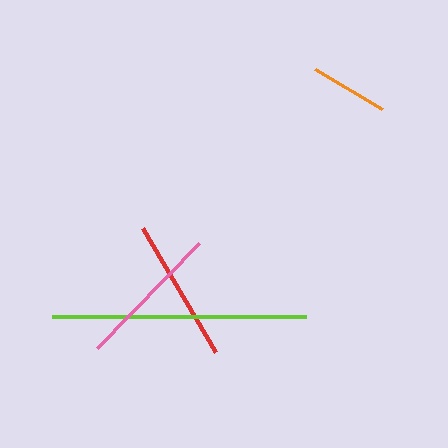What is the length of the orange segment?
The orange segment is approximately 77 pixels long.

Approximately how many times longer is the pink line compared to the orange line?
The pink line is approximately 1.9 times the length of the orange line.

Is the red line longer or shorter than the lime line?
The lime line is longer than the red line.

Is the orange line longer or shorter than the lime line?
The lime line is longer than the orange line.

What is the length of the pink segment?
The pink segment is approximately 146 pixels long.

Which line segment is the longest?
The lime line is the longest at approximately 254 pixels.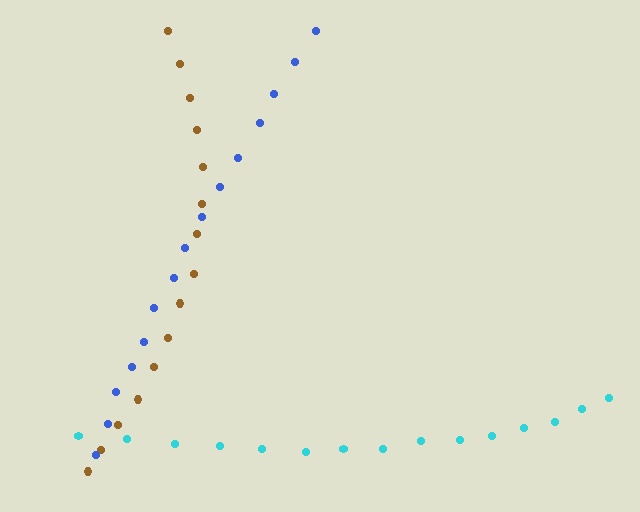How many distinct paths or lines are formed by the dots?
There are 3 distinct paths.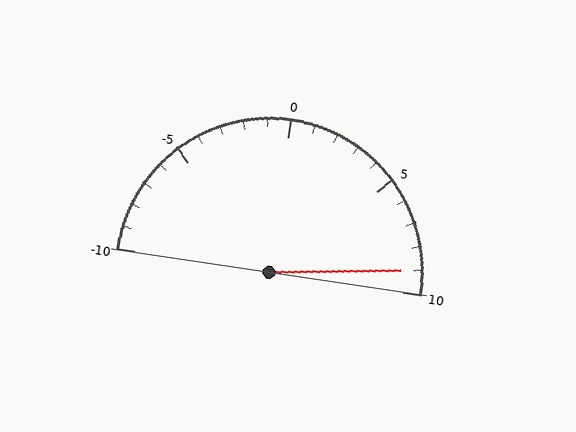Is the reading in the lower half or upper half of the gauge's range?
The reading is in the upper half of the range (-10 to 10).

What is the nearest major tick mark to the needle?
The nearest major tick mark is 10.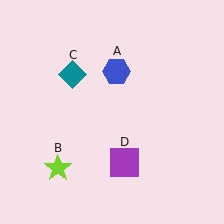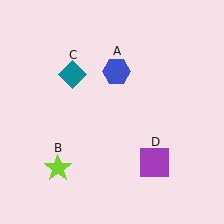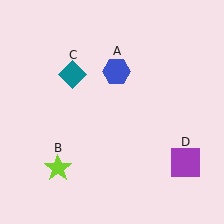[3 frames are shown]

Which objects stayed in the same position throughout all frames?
Blue hexagon (object A) and lime star (object B) and teal diamond (object C) remained stationary.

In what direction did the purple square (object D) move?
The purple square (object D) moved right.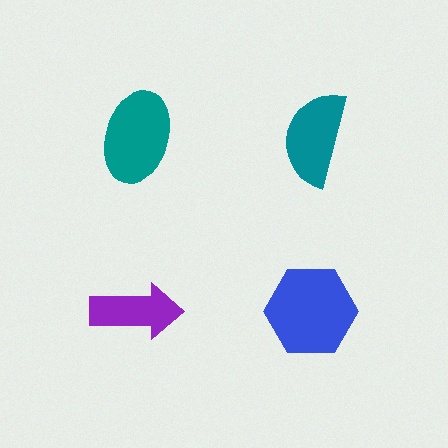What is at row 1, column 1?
A teal ellipse.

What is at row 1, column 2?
A teal semicircle.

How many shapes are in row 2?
2 shapes.